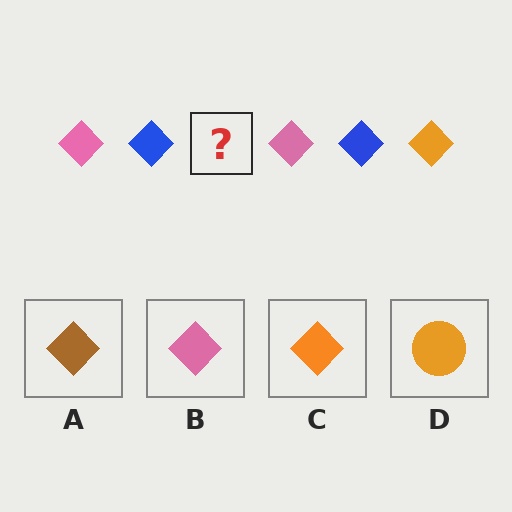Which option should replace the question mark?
Option C.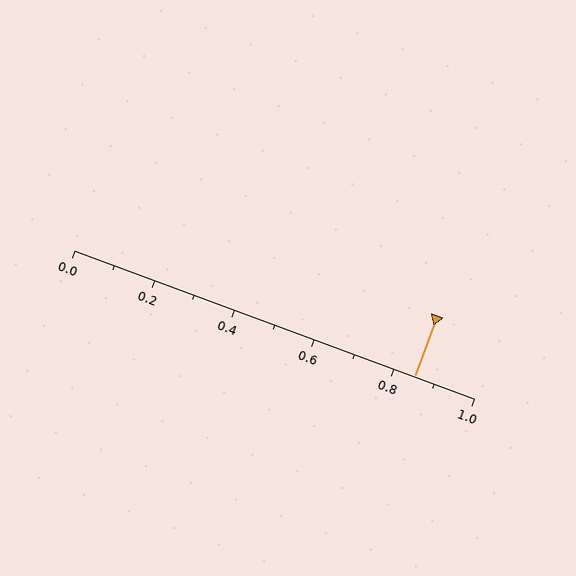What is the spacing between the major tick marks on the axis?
The major ticks are spaced 0.2 apart.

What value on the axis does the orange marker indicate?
The marker indicates approximately 0.85.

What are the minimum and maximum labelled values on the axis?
The axis runs from 0.0 to 1.0.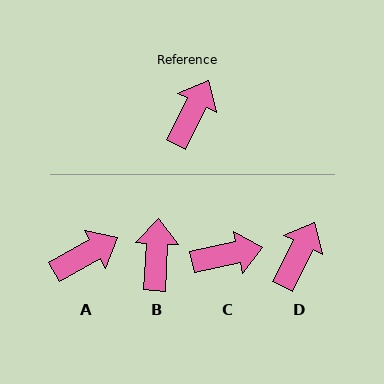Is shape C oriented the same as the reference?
No, it is off by about 52 degrees.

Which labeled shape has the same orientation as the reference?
D.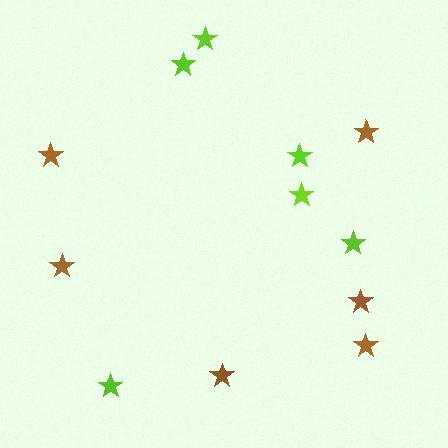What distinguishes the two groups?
There are 2 groups: one group of lime stars (6) and one group of brown stars (6).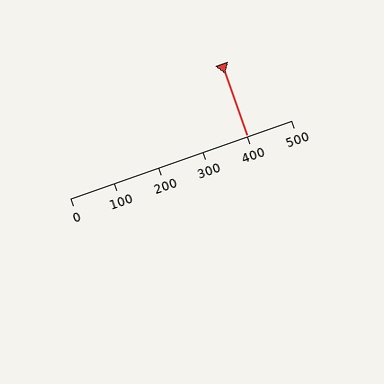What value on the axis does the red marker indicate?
The marker indicates approximately 400.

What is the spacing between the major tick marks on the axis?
The major ticks are spaced 100 apart.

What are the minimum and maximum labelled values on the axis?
The axis runs from 0 to 500.